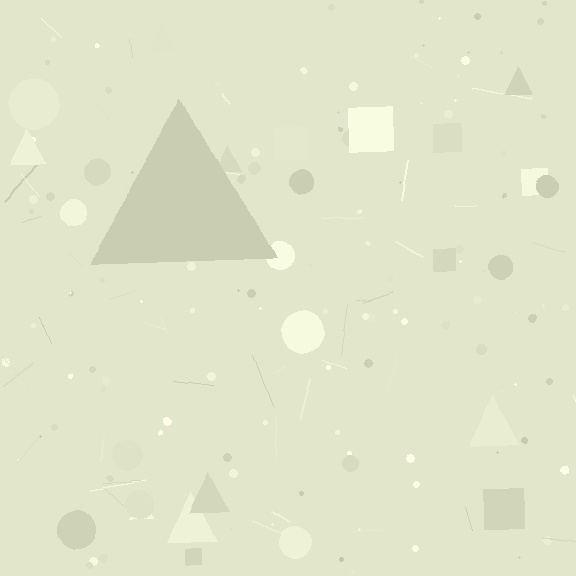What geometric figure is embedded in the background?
A triangle is embedded in the background.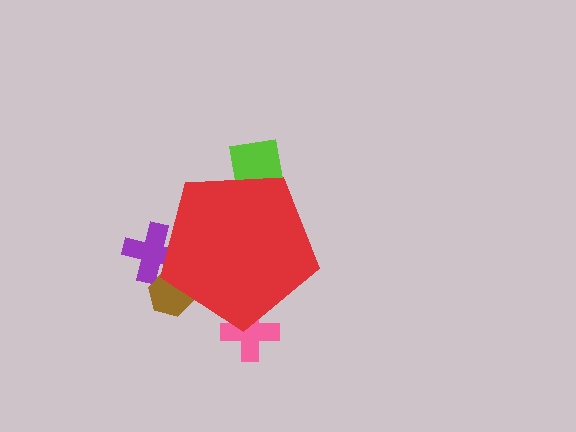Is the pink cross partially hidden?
Yes, the pink cross is partially hidden behind the red pentagon.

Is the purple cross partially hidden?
Yes, the purple cross is partially hidden behind the red pentagon.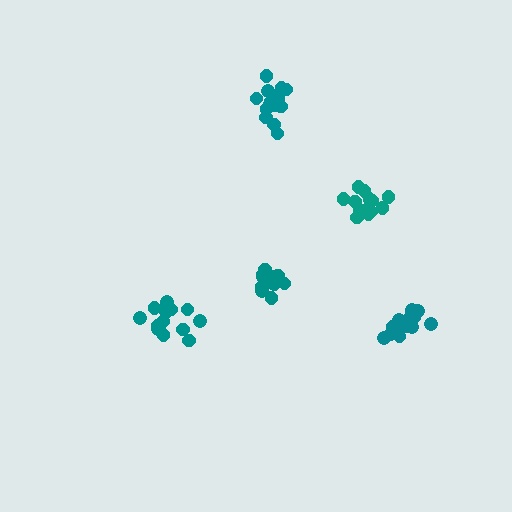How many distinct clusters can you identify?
There are 5 distinct clusters.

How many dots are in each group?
Group 1: 15 dots, Group 2: 15 dots, Group 3: 13 dots, Group 4: 16 dots, Group 5: 11 dots (70 total).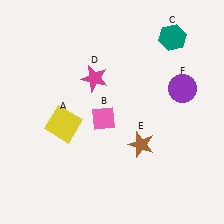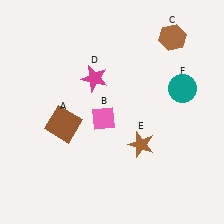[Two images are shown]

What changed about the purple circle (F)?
In Image 1, F is purple. In Image 2, it changed to teal.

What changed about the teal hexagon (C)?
In Image 1, C is teal. In Image 2, it changed to brown.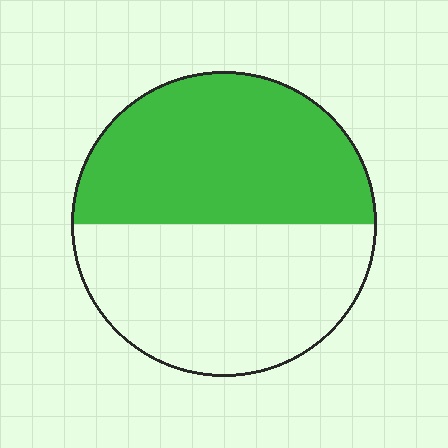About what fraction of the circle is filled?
About one half (1/2).